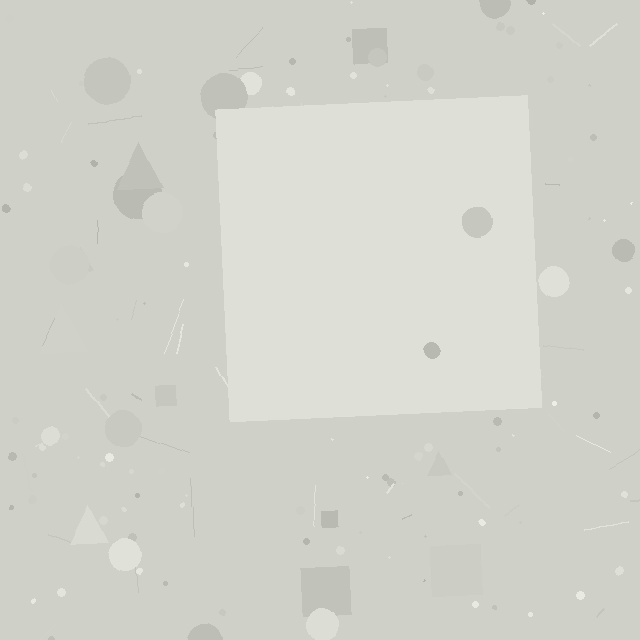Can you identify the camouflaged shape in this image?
The camouflaged shape is a square.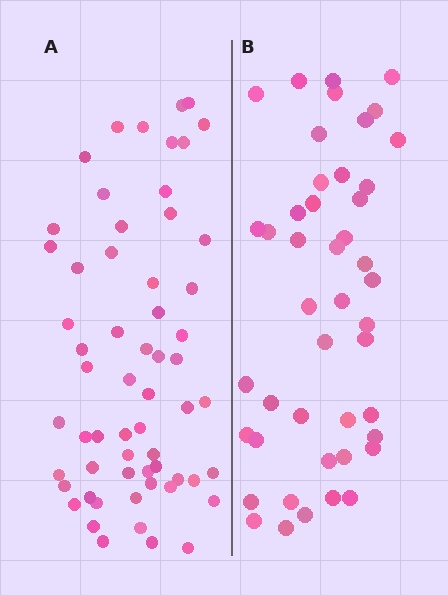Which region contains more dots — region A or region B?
Region A (the left region) has more dots.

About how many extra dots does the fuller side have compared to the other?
Region A has approximately 15 more dots than region B.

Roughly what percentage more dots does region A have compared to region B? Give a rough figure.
About 35% more.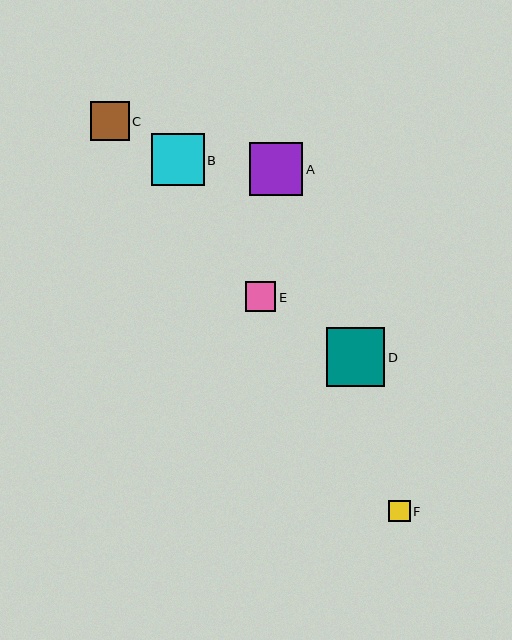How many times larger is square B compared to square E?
Square B is approximately 1.7 times the size of square E.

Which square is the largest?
Square D is the largest with a size of approximately 58 pixels.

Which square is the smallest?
Square F is the smallest with a size of approximately 22 pixels.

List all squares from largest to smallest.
From largest to smallest: D, A, B, C, E, F.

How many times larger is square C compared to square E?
Square C is approximately 1.3 times the size of square E.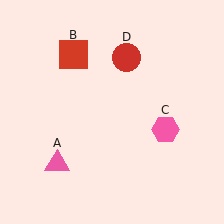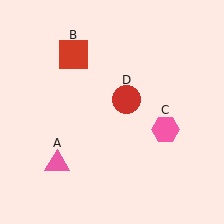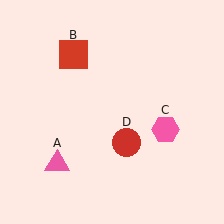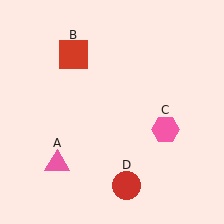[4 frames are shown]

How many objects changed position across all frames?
1 object changed position: red circle (object D).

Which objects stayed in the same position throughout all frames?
Pink triangle (object A) and red square (object B) and pink hexagon (object C) remained stationary.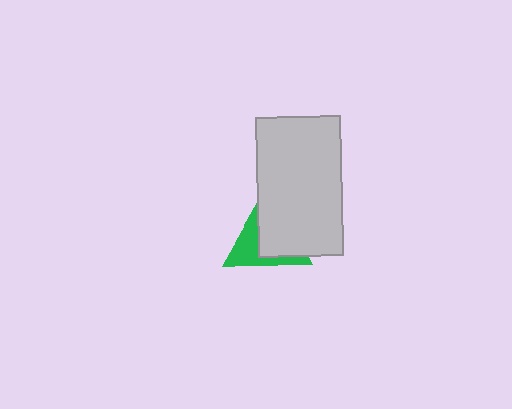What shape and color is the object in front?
The object in front is a light gray rectangle.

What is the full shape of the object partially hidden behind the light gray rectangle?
The partially hidden object is a green triangle.